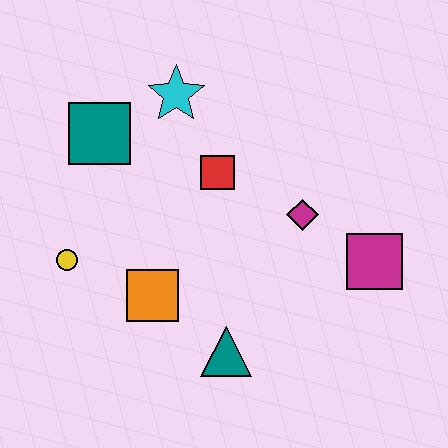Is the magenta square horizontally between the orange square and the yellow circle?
No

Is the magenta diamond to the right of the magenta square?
No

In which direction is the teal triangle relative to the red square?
The teal triangle is below the red square.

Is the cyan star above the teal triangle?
Yes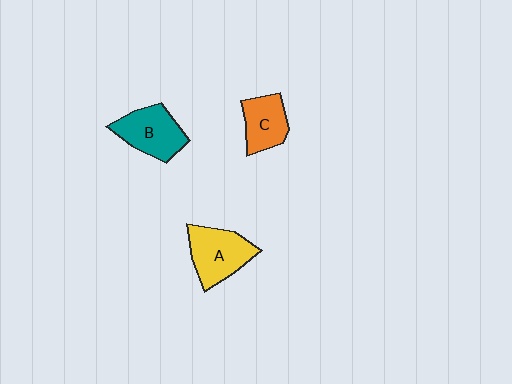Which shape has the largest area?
Shape A (yellow).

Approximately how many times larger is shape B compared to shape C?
Approximately 1.3 times.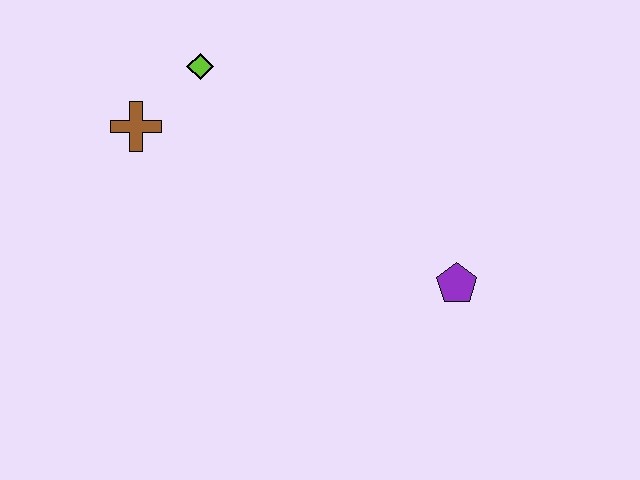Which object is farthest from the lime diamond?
The purple pentagon is farthest from the lime diamond.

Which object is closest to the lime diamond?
The brown cross is closest to the lime diamond.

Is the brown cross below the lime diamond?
Yes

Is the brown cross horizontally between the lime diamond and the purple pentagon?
No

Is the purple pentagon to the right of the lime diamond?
Yes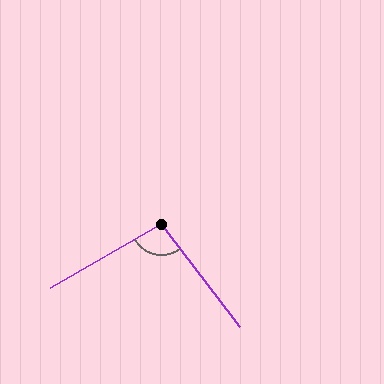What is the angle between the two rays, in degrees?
Approximately 98 degrees.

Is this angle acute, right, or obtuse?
It is obtuse.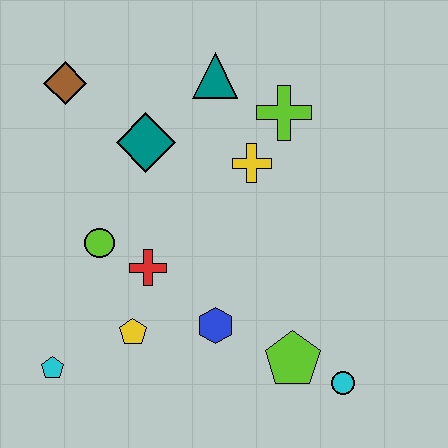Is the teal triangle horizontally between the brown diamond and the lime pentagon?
Yes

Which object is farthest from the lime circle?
The cyan circle is farthest from the lime circle.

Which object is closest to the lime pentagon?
The cyan circle is closest to the lime pentagon.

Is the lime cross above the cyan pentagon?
Yes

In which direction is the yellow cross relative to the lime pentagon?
The yellow cross is above the lime pentagon.